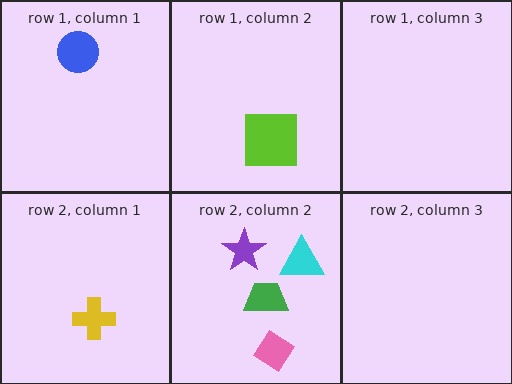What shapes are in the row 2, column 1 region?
The yellow cross.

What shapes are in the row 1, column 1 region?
The blue circle.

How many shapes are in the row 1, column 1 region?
1.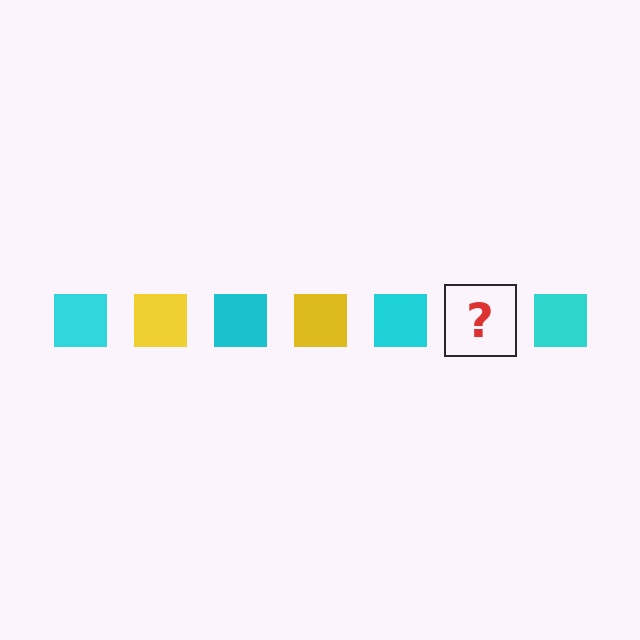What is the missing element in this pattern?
The missing element is a yellow square.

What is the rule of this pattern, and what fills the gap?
The rule is that the pattern cycles through cyan, yellow squares. The gap should be filled with a yellow square.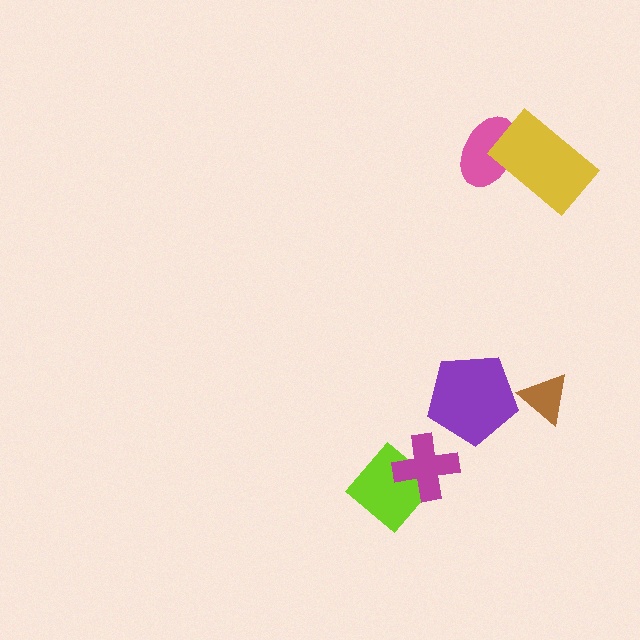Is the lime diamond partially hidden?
Yes, it is partially covered by another shape.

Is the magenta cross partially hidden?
No, no other shape covers it.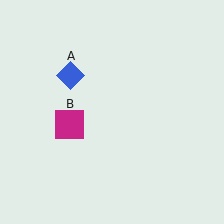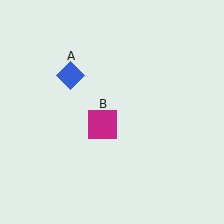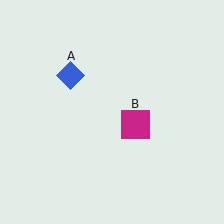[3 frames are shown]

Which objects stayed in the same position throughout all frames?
Blue diamond (object A) remained stationary.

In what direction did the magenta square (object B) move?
The magenta square (object B) moved right.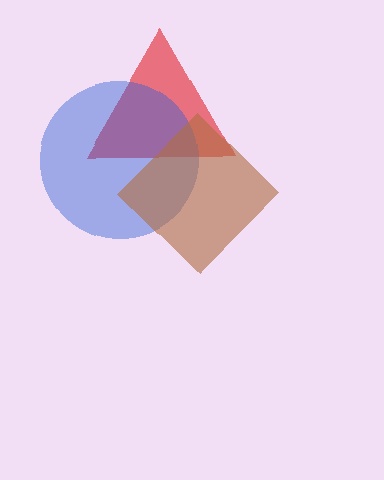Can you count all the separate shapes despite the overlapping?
Yes, there are 3 separate shapes.